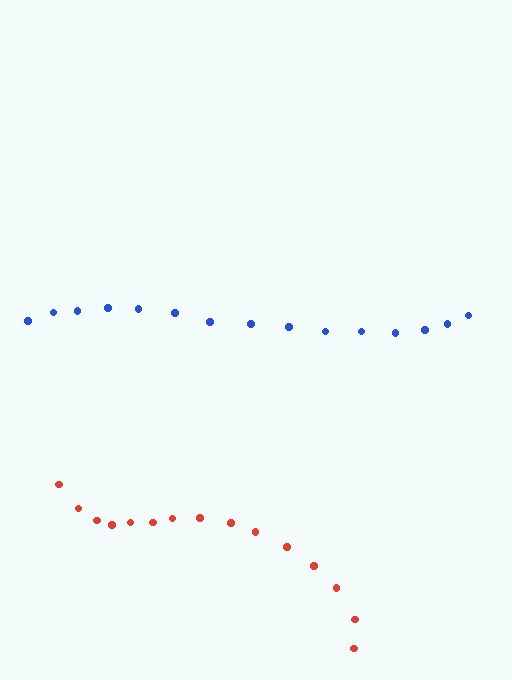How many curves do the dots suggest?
There are 2 distinct paths.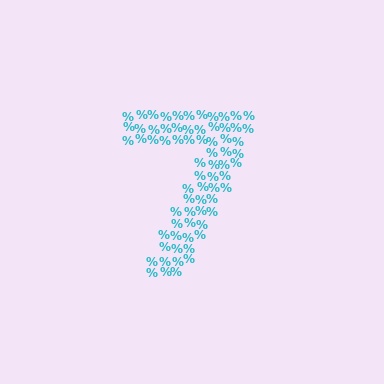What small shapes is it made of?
It is made of small percent signs.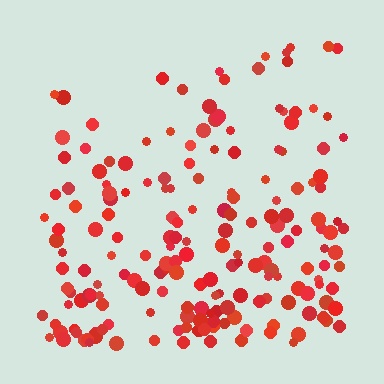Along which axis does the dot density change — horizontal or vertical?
Vertical.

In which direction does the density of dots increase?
From top to bottom, with the bottom side densest.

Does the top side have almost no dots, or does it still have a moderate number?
Still a moderate number, just noticeably fewer than the bottom.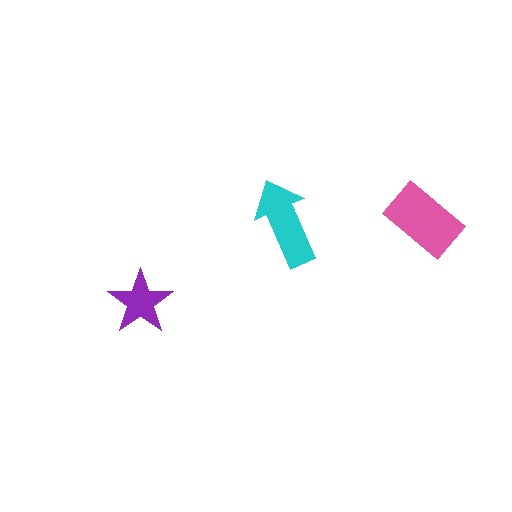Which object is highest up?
The pink rectangle is topmost.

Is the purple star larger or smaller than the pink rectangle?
Smaller.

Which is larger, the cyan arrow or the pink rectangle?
The pink rectangle.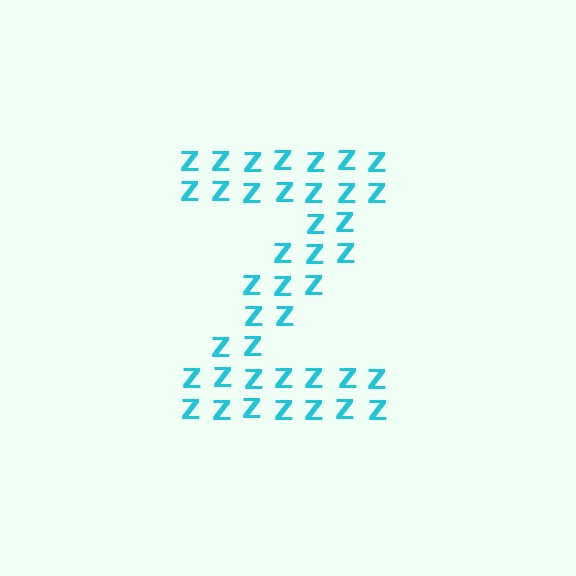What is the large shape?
The large shape is the letter Z.